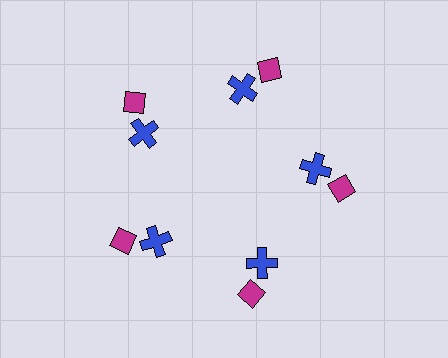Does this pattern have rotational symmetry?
Yes, this pattern has 5-fold rotational symmetry. It looks the same after rotating 72 degrees around the center.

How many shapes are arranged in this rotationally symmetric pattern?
There are 10 shapes, arranged in 5 groups of 2.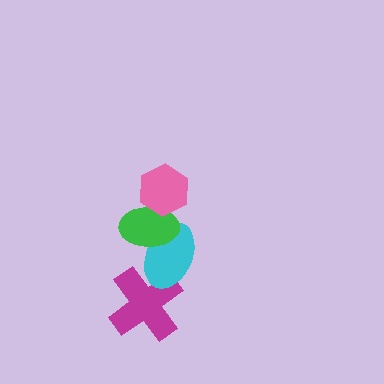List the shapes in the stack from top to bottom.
From top to bottom: the pink hexagon, the green ellipse, the cyan ellipse, the magenta cross.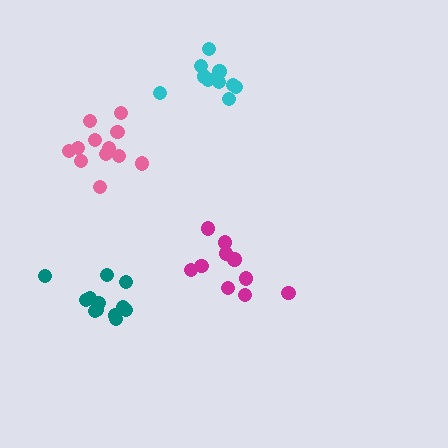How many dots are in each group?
Group 1: 12 dots, Group 2: 10 dots, Group 3: 10 dots, Group 4: 12 dots (44 total).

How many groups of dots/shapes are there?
There are 4 groups.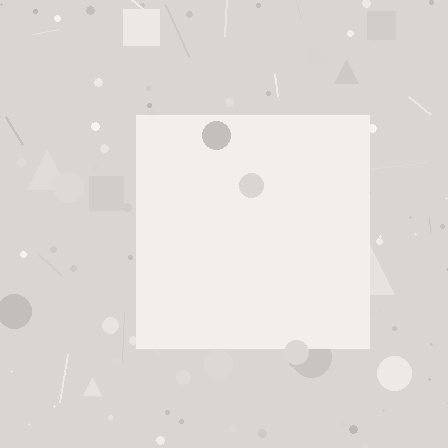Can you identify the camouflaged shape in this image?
The camouflaged shape is a square.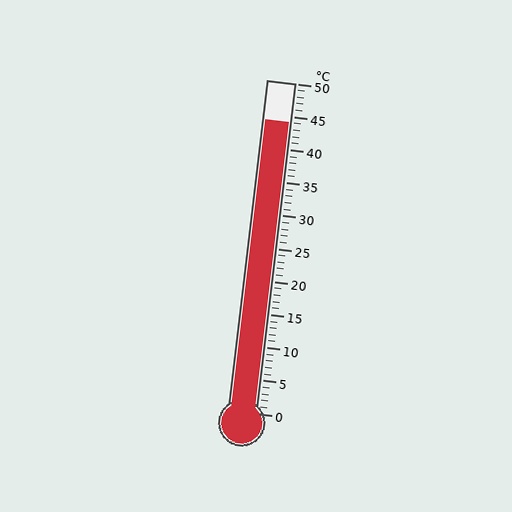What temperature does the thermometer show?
The thermometer shows approximately 44°C.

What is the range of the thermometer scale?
The thermometer scale ranges from 0°C to 50°C.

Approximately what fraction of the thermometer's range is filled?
The thermometer is filled to approximately 90% of its range.